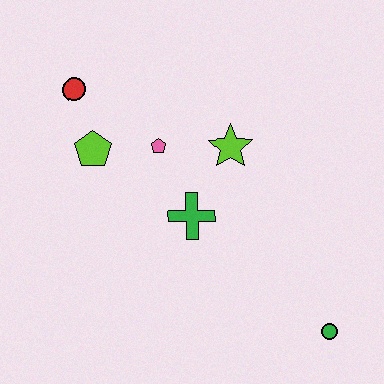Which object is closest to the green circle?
The green cross is closest to the green circle.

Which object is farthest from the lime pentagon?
The green circle is farthest from the lime pentagon.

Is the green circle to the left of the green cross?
No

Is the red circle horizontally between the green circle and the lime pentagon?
No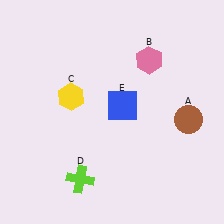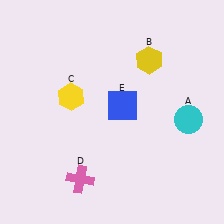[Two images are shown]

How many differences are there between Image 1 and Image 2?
There are 3 differences between the two images.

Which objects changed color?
A changed from brown to cyan. B changed from pink to yellow. D changed from lime to pink.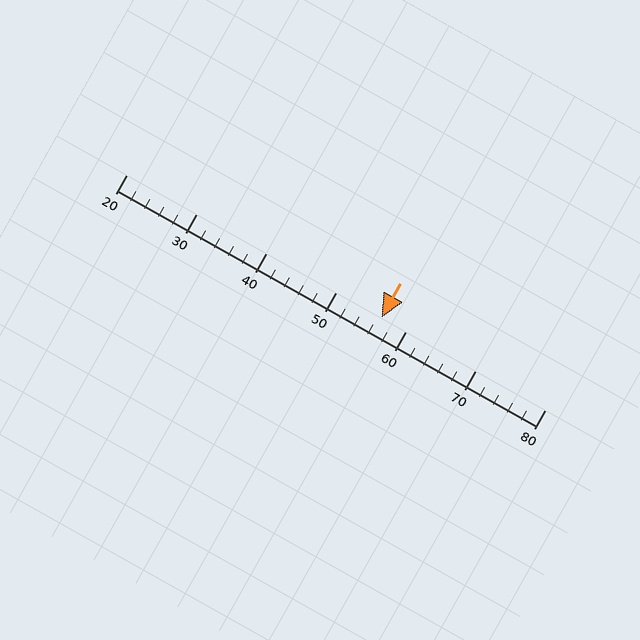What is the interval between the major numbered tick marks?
The major tick marks are spaced 10 units apart.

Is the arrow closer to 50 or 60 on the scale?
The arrow is closer to 60.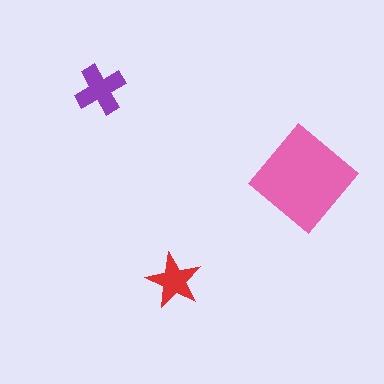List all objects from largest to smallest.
The pink diamond, the purple cross, the red star.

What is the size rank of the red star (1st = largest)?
3rd.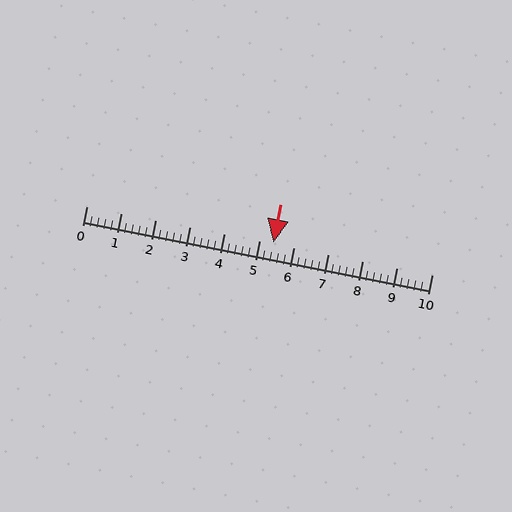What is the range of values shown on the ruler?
The ruler shows values from 0 to 10.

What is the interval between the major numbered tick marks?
The major tick marks are spaced 1 units apart.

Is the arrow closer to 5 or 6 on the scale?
The arrow is closer to 5.